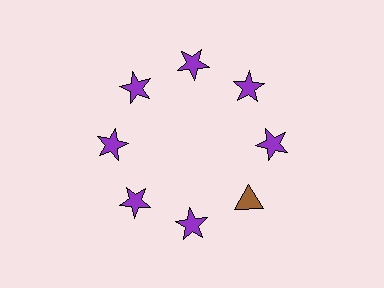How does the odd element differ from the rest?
It differs in both color (brown instead of purple) and shape (triangle instead of star).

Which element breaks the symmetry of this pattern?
The brown triangle at roughly the 4 o'clock position breaks the symmetry. All other shapes are purple stars.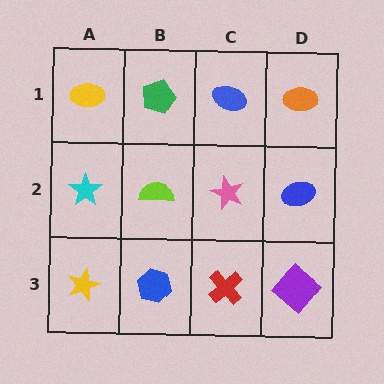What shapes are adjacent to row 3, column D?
A blue ellipse (row 2, column D), a red cross (row 3, column C).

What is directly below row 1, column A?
A cyan star.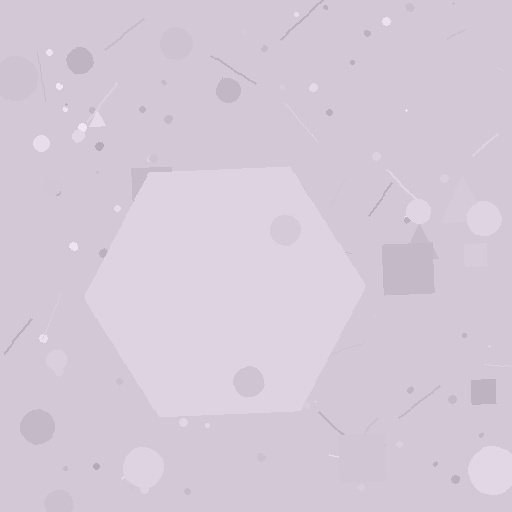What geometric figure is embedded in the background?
A hexagon is embedded in the background.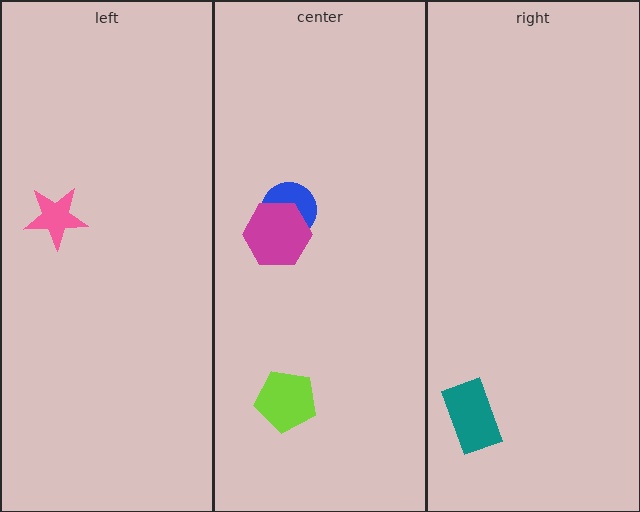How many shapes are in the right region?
1.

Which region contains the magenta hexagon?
The center region.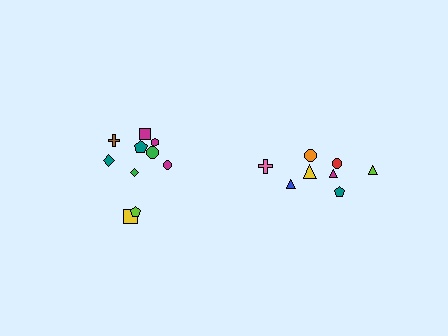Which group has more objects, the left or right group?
The left group.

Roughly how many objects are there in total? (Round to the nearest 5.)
Roughly 20 objects in total.